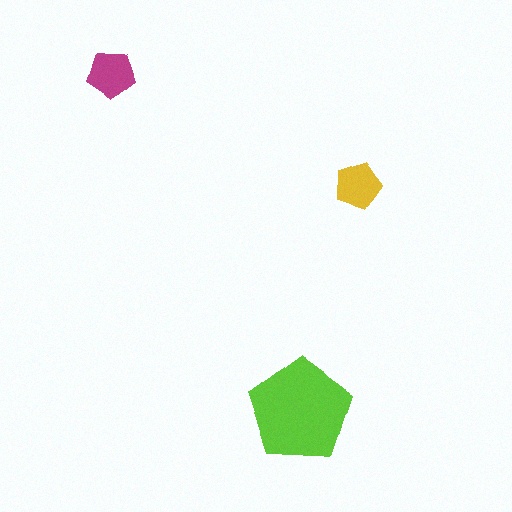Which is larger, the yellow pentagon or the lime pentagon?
The lime one.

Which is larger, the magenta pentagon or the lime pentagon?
The lime one.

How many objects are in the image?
There are 3 objects in the image.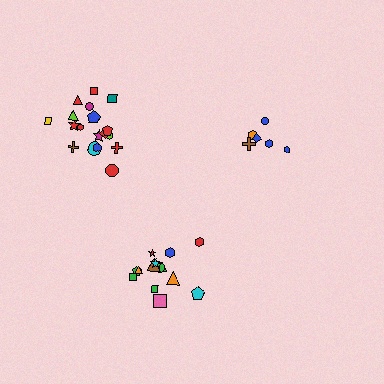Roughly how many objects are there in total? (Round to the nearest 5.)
Roughly 40 objects in total.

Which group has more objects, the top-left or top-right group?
The top-left group.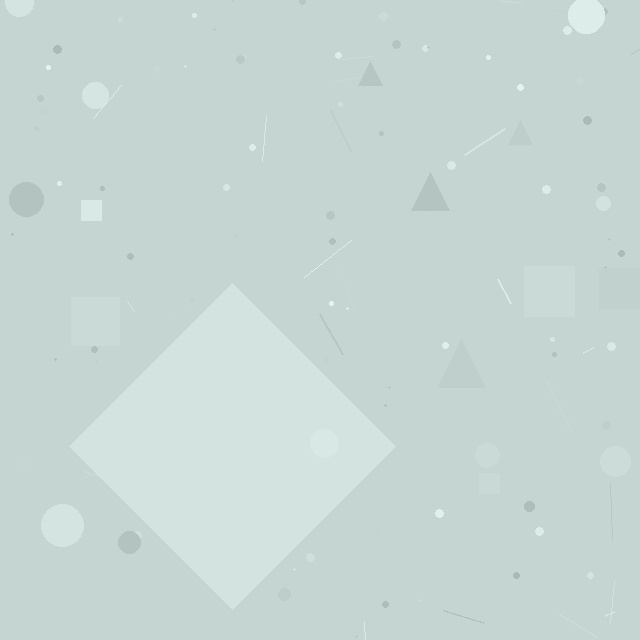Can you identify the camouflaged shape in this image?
The camouflaged shape is a diamond.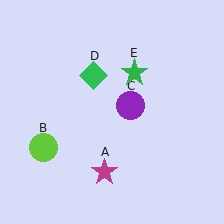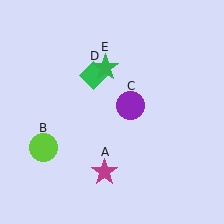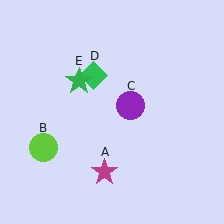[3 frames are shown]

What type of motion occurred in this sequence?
The green star (object E) rotated counterclockwise around the center of the scene.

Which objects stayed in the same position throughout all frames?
Magenta star (object A) and lime circle (object B) and purple circle (object C) and green diamond (object D) remained stationary.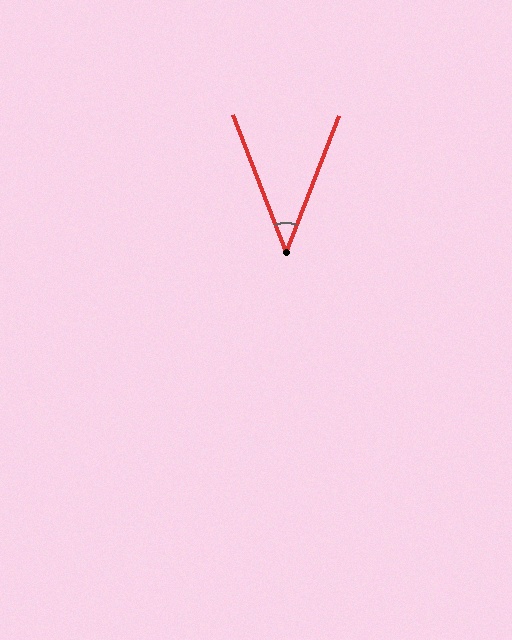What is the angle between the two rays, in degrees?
Approximately 42 degrees.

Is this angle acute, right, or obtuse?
It is acute.